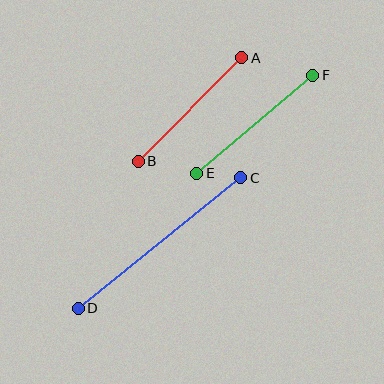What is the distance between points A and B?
The distance is approximately 146 pixels.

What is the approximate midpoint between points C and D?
The midpoint is at approximately (159, 243) pixels.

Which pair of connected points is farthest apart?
Points C and D are farthest apart.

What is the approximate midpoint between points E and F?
The midpoint is at approximately (255, 124) pixels.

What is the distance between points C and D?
The distance is approximately 208 pixels.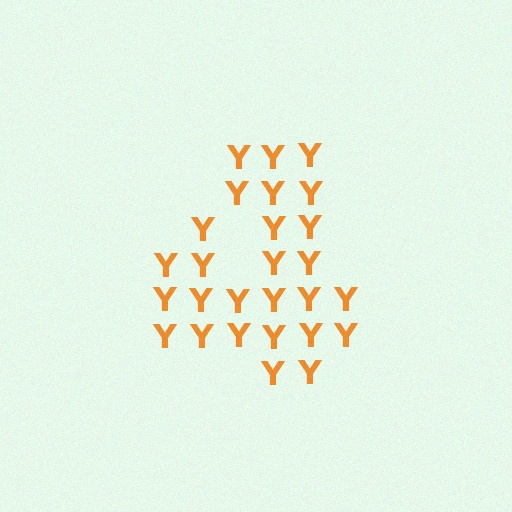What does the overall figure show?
The overall figure shows the digit 4.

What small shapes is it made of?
It is made of small letter Y's.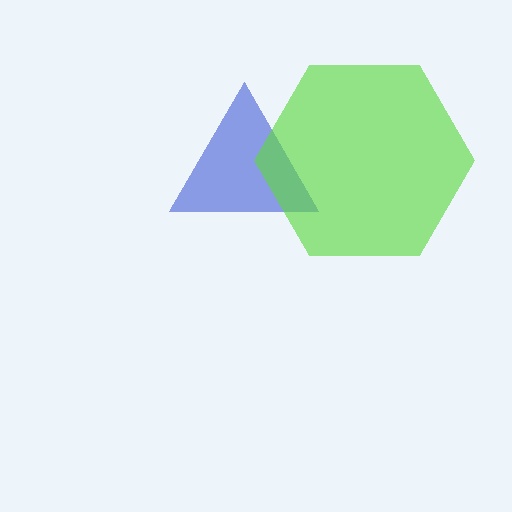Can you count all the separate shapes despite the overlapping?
Yes, there are 2 separate shapes.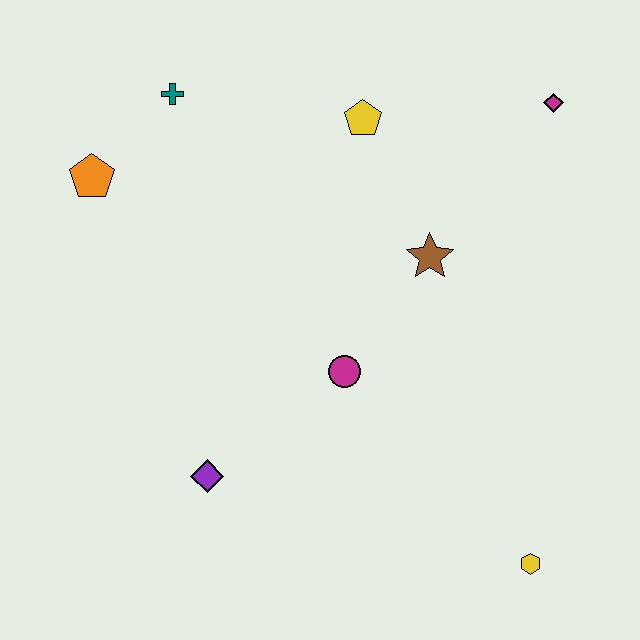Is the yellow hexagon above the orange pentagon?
No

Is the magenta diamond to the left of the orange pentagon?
No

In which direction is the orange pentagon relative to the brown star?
The orange pentagon is to the left of the brown star.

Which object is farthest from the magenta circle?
The magenta diamond is farthest from the magenta circle.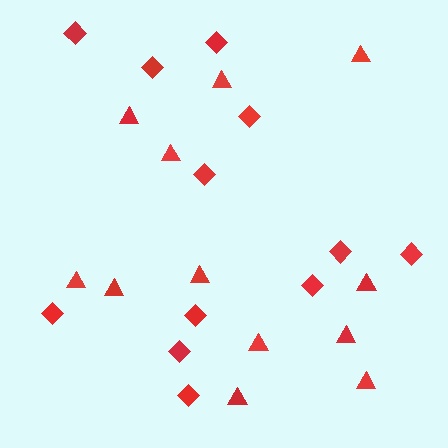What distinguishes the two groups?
There are 2 groups: one group of triangles (12) and one group of diamonds (12).